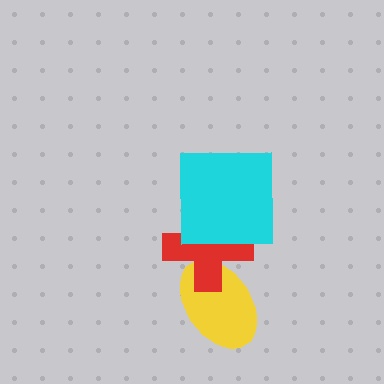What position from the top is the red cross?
The red cross is 2nd from the top.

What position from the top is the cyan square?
The cyan square is 1st from the top.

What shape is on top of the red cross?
The cyan square is on top of the red cross.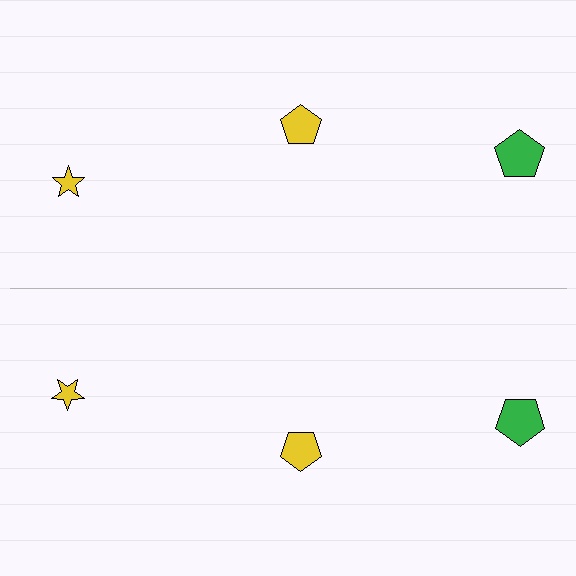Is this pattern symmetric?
Yes, this pattern has bilateral (reflection) symmetry.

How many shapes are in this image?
There are 6 shapes in this image.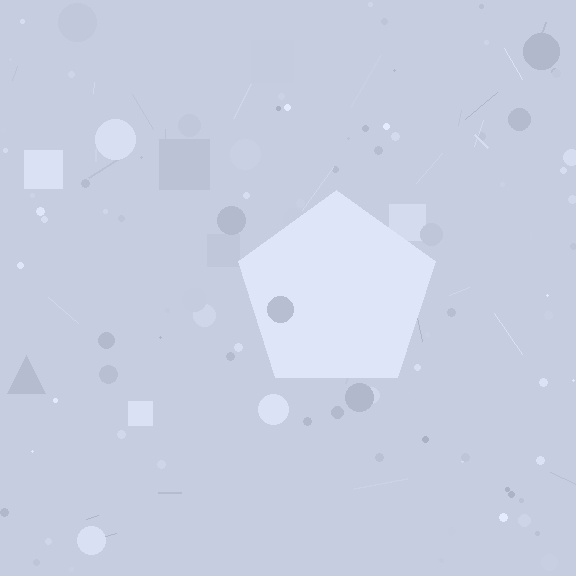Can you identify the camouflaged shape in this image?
The camouflaged shape is a pentagon.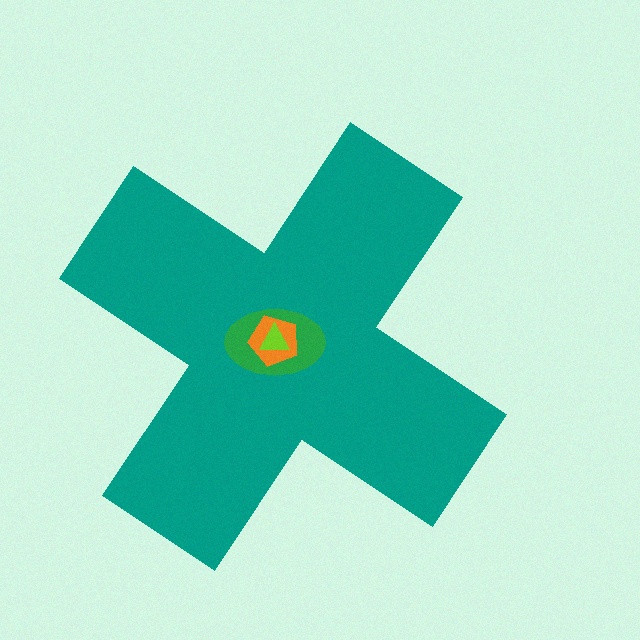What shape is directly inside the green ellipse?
The orange pentagon.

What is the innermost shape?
The lime triangle.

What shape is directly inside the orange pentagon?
The lime triangle.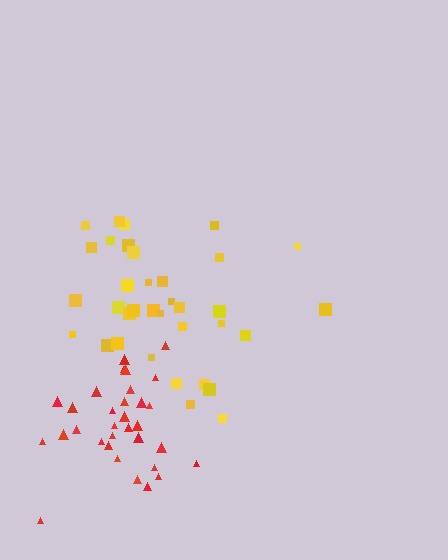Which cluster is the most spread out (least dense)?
Yellow.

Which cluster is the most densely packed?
Red.